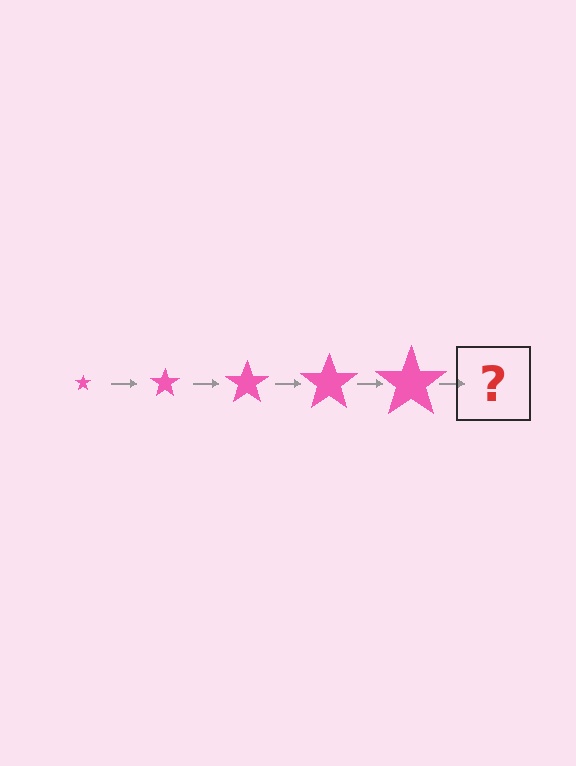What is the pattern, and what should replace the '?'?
The pattern is that the star gets progressively larger each step. The '?' should be a pink star, larger than the previous one.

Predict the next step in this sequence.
The next step is a pink star, larger than the previous one.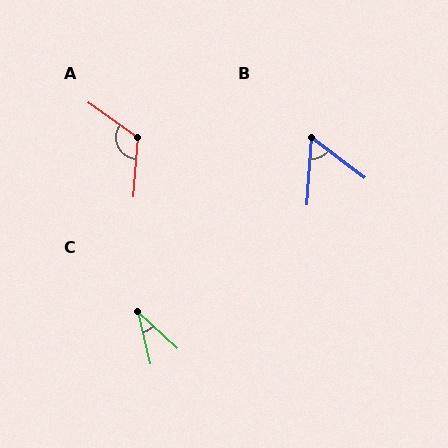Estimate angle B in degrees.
Approximately 57 degrees.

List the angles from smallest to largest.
C (34°), B (57°), A (122°).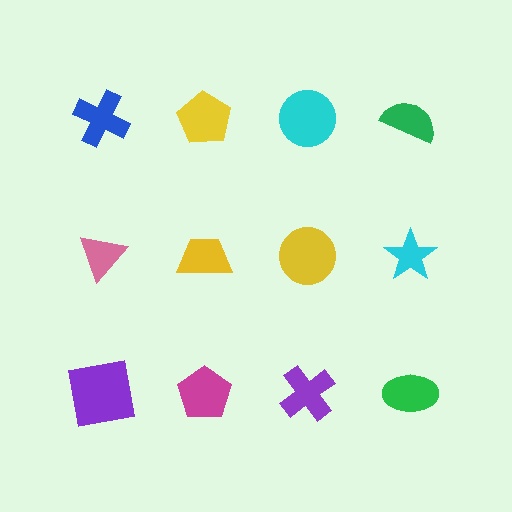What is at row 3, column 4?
A green ellipse.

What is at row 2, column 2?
A yellow trapezoid.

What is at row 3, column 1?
A purple square.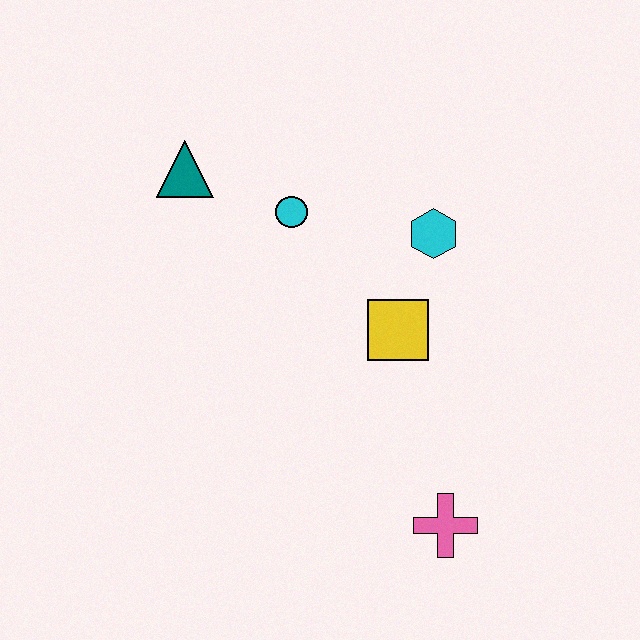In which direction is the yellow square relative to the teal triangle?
The yellow square is to the right of the teal triangle.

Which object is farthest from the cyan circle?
The pink cross is farthest from the cyan circle.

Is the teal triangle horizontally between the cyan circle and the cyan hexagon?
No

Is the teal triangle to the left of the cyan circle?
Yes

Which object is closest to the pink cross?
The yellow square is closest to the pink cross.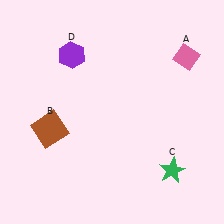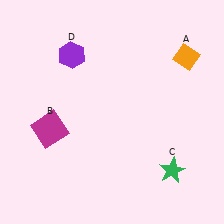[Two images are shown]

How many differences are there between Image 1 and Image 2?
There are 2 differences between the two images.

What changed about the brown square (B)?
In Image 1, B is brown. In Image 2, it changed to magenta.